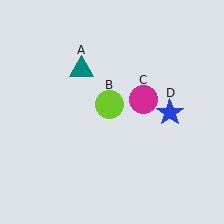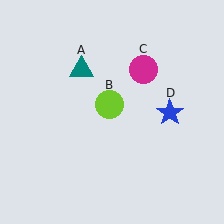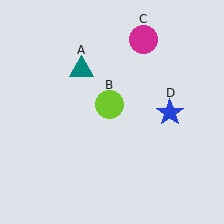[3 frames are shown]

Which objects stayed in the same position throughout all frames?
Teal triangle (object A) and lime circle (object B) and blue star (object D) remained stationary.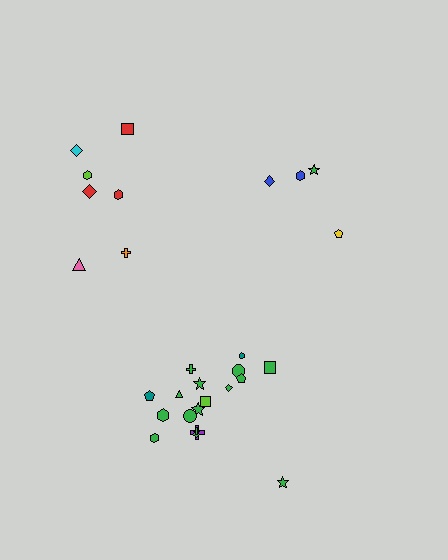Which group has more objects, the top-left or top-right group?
The top-left group.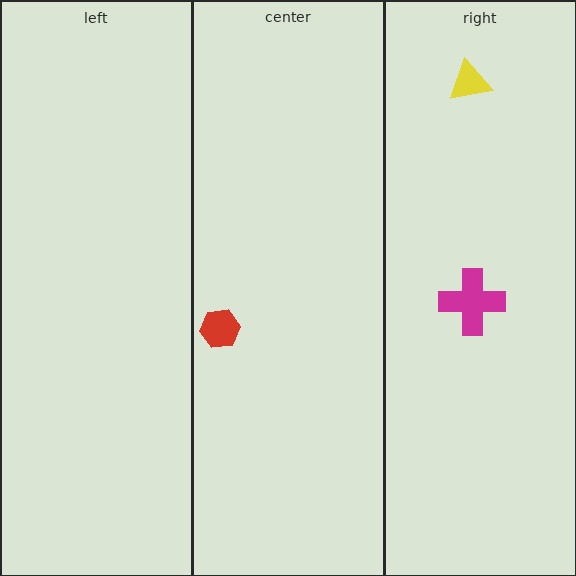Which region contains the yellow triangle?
The right region.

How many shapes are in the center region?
1.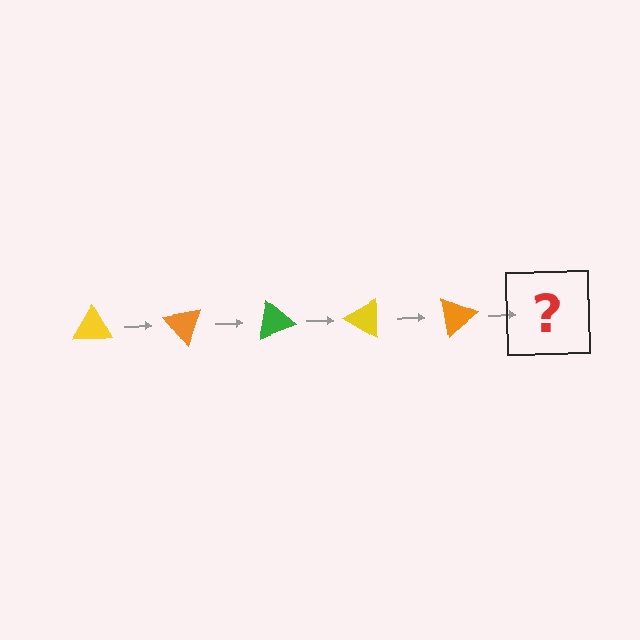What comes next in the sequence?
The next element should be a green triangle, rotated 250 degrees from the start.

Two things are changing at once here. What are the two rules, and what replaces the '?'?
The two rules are that it rotates 50 degrees each step and the color cycles through yellow, orange, and green. The '?' should be a green triangle, rotated 250 degrees from the start.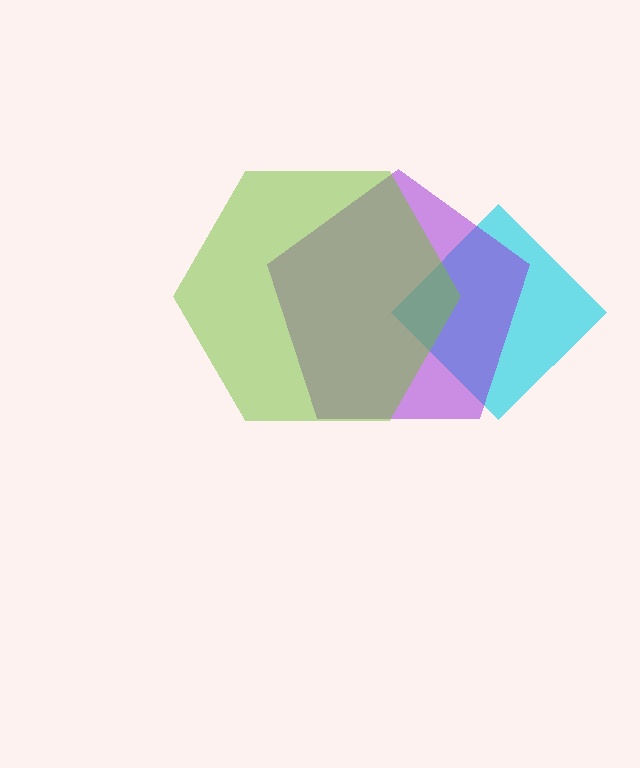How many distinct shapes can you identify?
There are 3 distinct shapes: a cyan diamond, a purple pentagon, a lime hexagon.